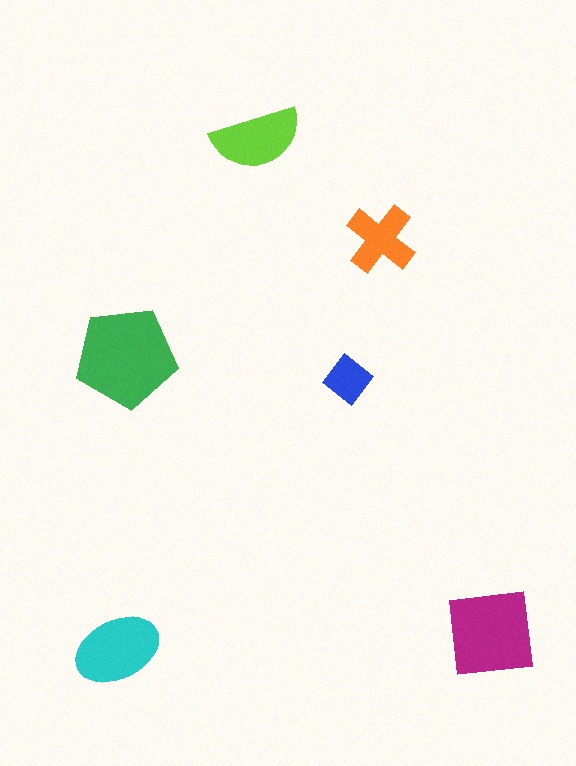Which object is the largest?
The green pentagon.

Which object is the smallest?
The blue diamond.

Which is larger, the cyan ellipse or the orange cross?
The cyan ellipse.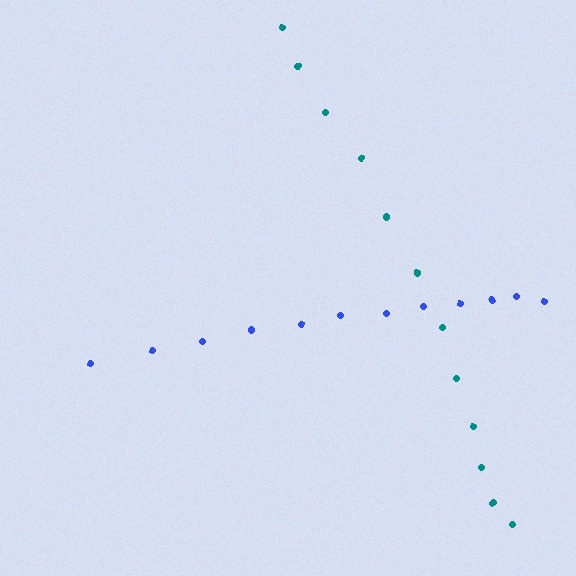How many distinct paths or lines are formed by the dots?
There are 2 distinct paths.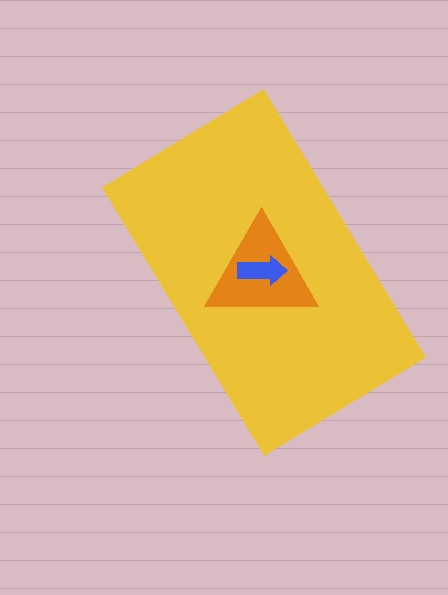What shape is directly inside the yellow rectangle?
The orange triangle.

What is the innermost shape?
The blue arrow.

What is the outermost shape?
The yellow rectangle.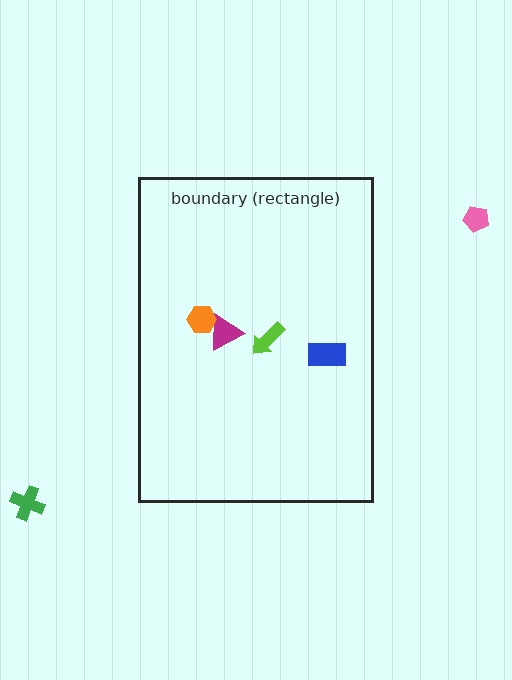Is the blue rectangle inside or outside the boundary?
Inside.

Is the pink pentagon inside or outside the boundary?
Outside.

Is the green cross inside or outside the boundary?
Outside.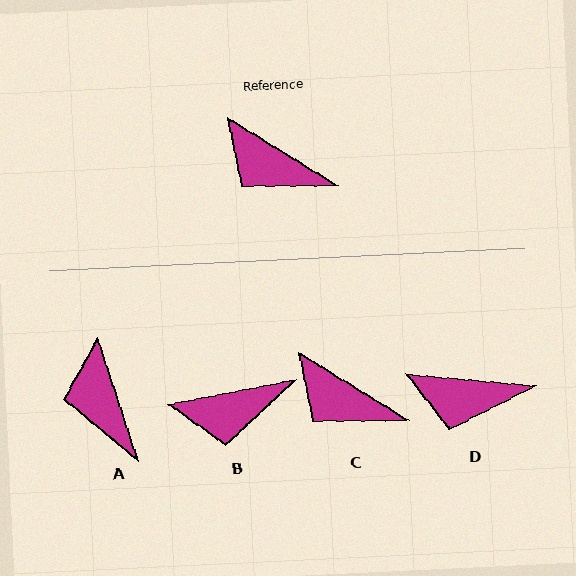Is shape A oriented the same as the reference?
No, it is off by about 40 degrees.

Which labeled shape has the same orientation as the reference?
C.